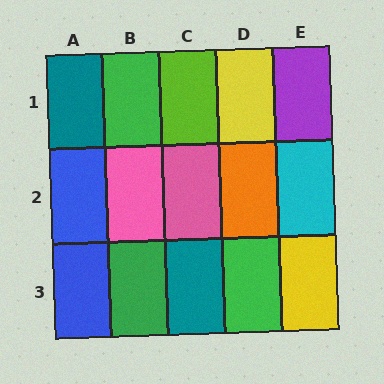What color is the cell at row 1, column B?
Green.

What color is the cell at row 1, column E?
Purple.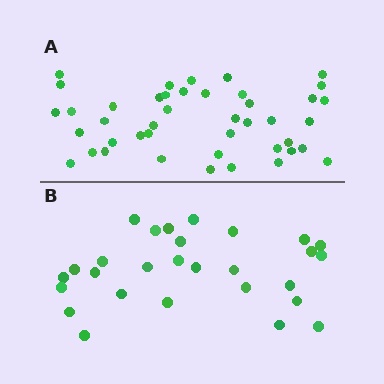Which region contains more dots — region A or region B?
Region A (the top region) has more dots.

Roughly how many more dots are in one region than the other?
Region A has approximately 15 more dots than region B.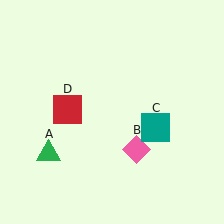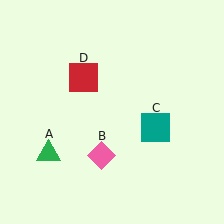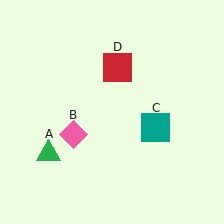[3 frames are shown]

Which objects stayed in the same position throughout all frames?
Green triangle (object A) and teal square (object C) remained stationary.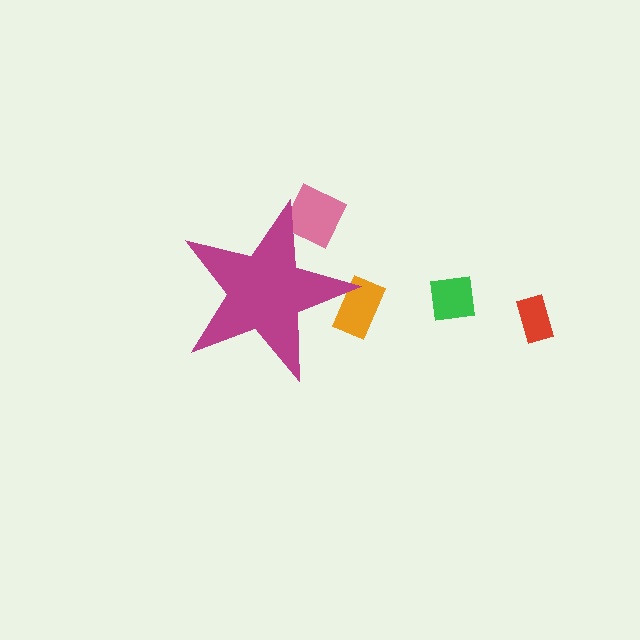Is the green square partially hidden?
No, the green square is fully visible.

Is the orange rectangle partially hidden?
Yes, the orange rectangle is partially hidden behind the magenta star.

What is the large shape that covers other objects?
A magenta star.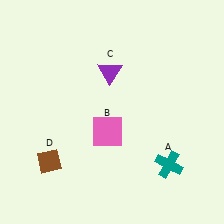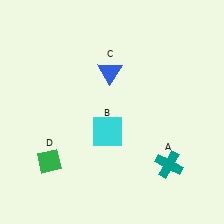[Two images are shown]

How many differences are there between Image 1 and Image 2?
There are 3 differences between the two images.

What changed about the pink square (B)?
In Image 1, B is pink. In Image 2, it changed to cyan.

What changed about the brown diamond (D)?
In Image 1, D is brown. In Image 2, it changed to green.